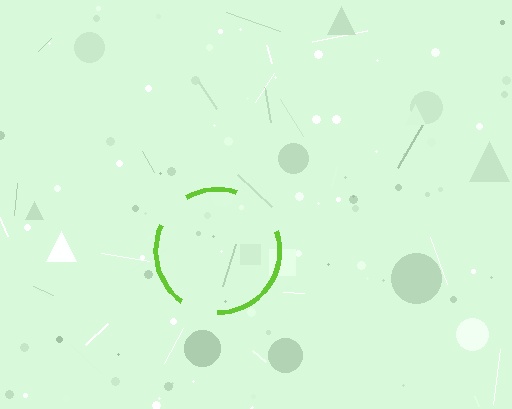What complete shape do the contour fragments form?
The contour fragments form a circle.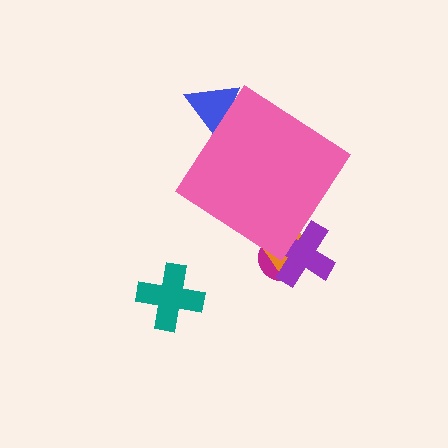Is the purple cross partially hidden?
Yes, the purple cross is partially hidden behind the pink diamond.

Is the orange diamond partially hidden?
Yes, the orange diamond is partially hidden behind the pink diamond.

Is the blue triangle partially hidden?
Yes, the blue triangle is partially hidden behind the pink diamond.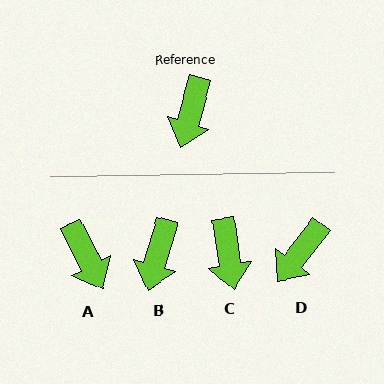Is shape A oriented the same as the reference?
No, it is off by about 42 degrees.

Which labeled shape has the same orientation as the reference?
B.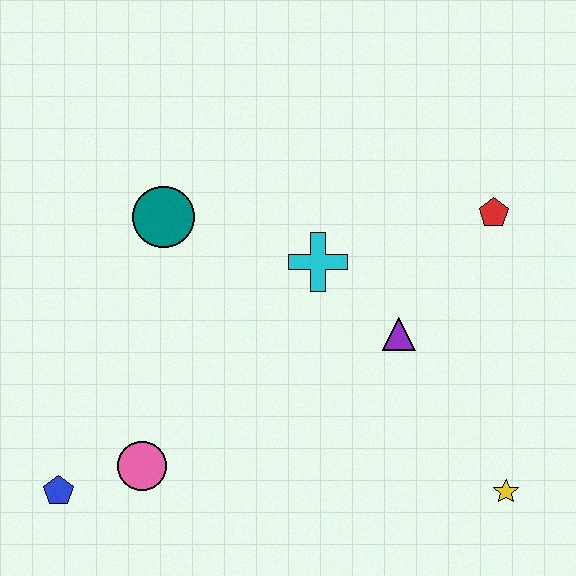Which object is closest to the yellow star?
The purple triangle is closest to the yellow star.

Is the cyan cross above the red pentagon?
No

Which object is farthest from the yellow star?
The blue pentagon is farthest from the yellow star.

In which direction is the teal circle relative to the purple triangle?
The teal circle is to the left of the purple triangle.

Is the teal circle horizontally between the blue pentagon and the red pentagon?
Yes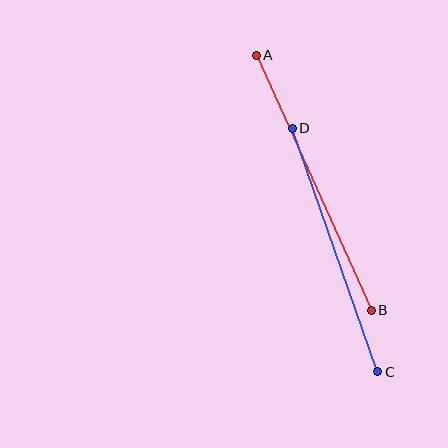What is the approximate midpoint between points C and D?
The midpoint is at approximately (335, 250) pixels.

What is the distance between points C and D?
The distance is approximately 258 pixels.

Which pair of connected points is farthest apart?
Points A and B are farthest apart.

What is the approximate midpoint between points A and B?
The midpoint is at approximately (314, 183) pixels.